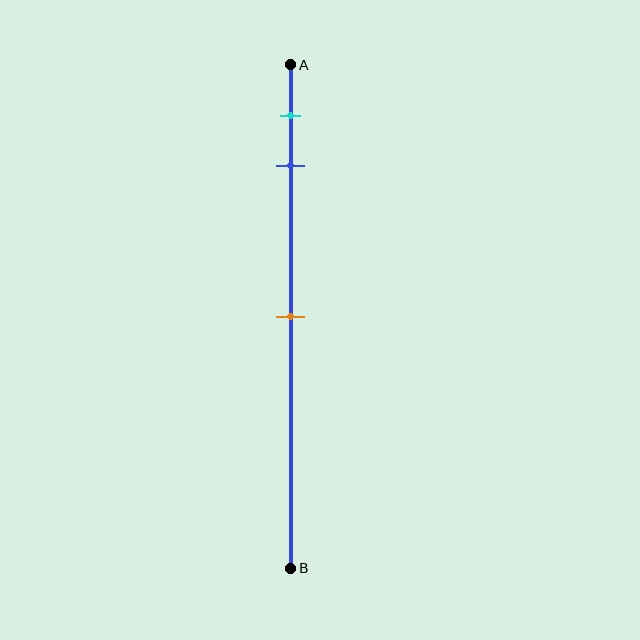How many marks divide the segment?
There are 3 marks dividing the segment.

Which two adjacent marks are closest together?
The cyan and blue marks are the closest adjacent pair.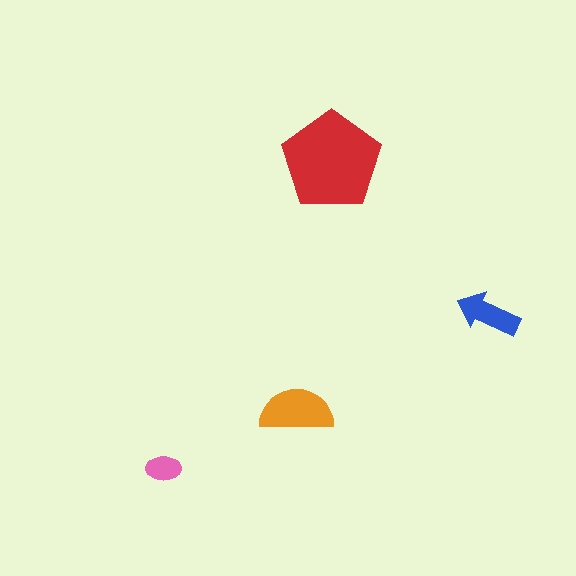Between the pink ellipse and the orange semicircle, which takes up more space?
The orange semicircle.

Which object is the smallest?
The pink ellipse.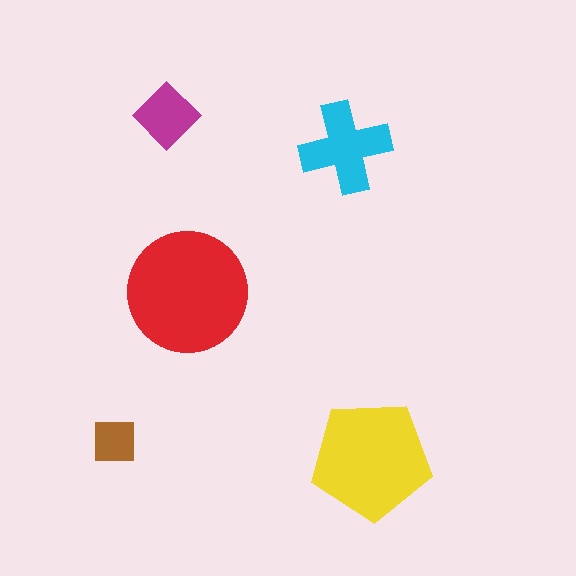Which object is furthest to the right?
The yellow pentagon is rightmost.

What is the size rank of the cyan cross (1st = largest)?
3rd.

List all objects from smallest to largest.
The brown square, the magenta diamond, the cyan cross, the yellow pentagon, the red circle.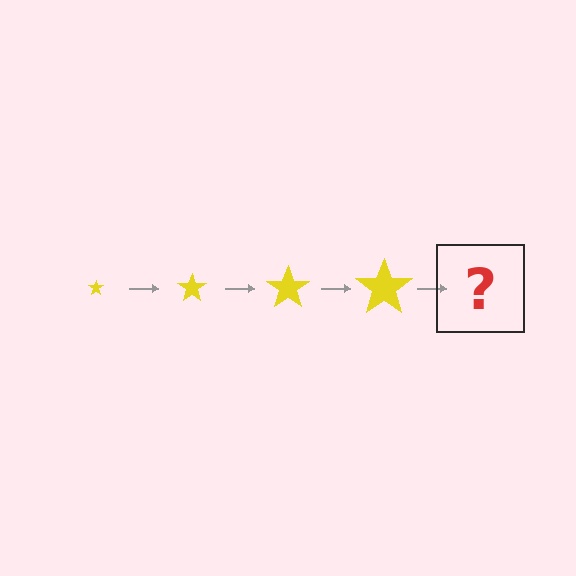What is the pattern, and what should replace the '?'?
The pattern is that the star gets progressively larger each step. The '?' should be a yellow star, larger than the previous one.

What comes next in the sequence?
The next element should be a yellow star, larger than the previous one.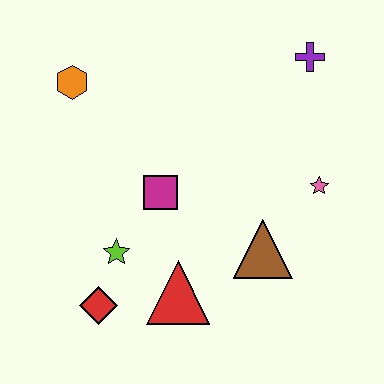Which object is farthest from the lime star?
The purple cross is farthest from the lime star.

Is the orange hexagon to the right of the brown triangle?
No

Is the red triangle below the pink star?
Yes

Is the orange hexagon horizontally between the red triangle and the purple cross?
No